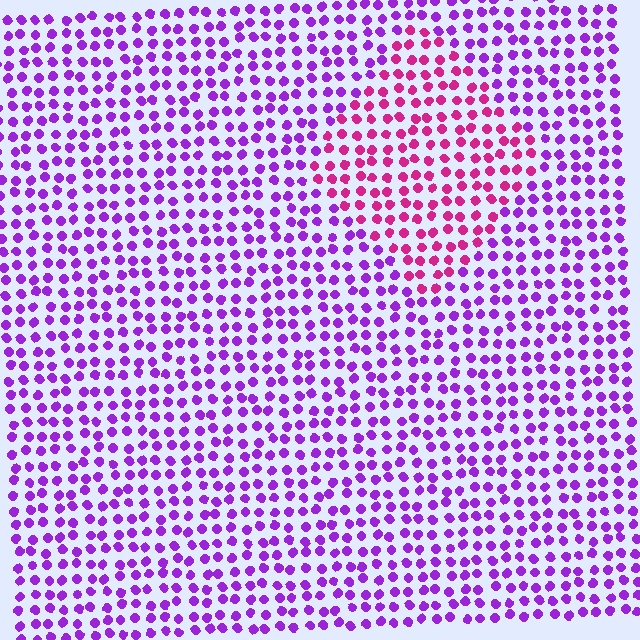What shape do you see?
I see a diamond.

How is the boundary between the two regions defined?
The boundary is defined purely by a slight shift in hue (about 44 degrees). Spacing, size, and orientation are identical on both sides.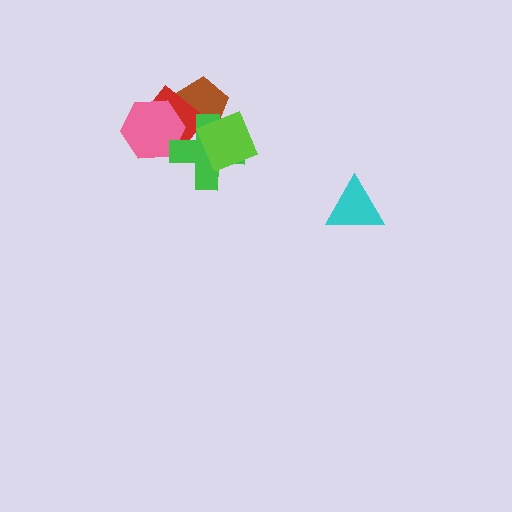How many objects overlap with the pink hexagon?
2 objects overlap with the pink hexagon.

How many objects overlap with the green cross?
4 objects overlap with the green cross.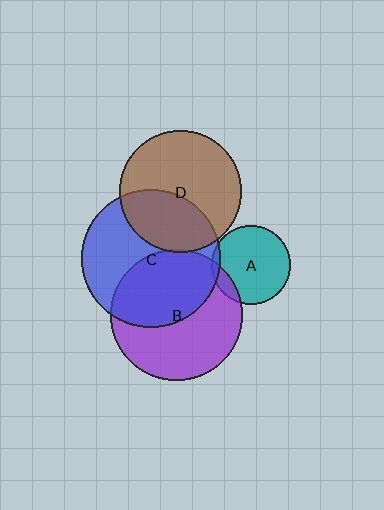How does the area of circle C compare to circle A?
Approximately 3.1 times.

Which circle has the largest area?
Circle C (blue).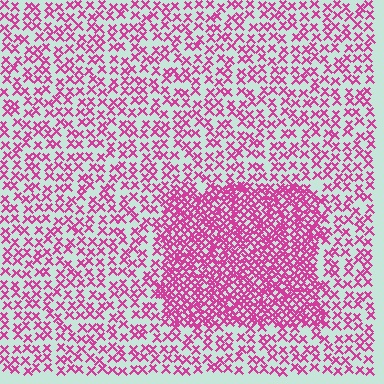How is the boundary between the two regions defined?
The boundary is defined by a change in element density (approximately 2.3x ratio). All elements are the same color, size, and shape.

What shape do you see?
I see a rectangle.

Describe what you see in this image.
The image contains small magenta elements arranged at two different densities. A rectangle-shaped region is visible where the elements are more densely packed than the surrounding area.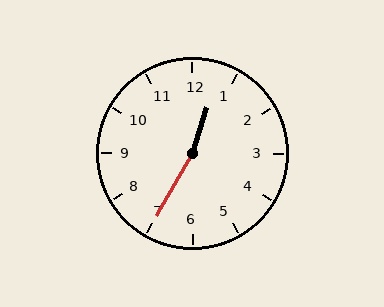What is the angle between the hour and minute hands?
Approximately 168 degrees.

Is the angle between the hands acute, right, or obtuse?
It is obtuse.